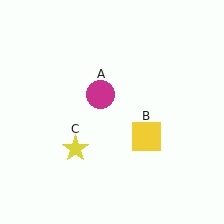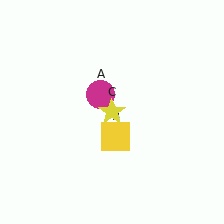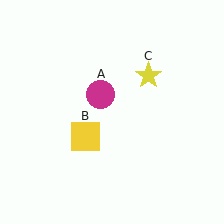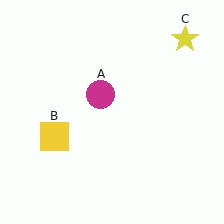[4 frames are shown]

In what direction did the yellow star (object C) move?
The yellow star (object C) moved up and to the right.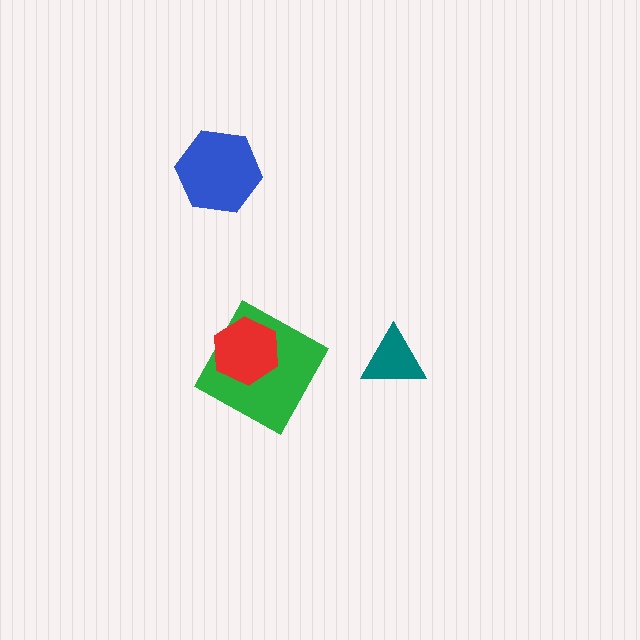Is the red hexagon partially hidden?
No, no other shape covers it.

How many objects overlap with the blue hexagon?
0 objects overlap with the blue hexagon.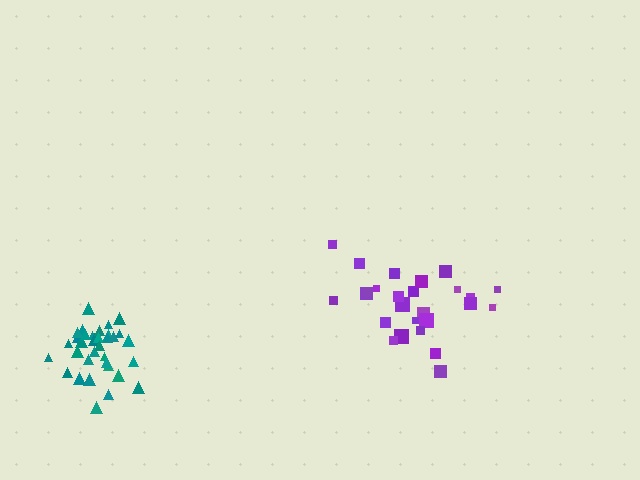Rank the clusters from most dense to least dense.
teal, purple.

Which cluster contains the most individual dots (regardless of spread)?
Teal (34).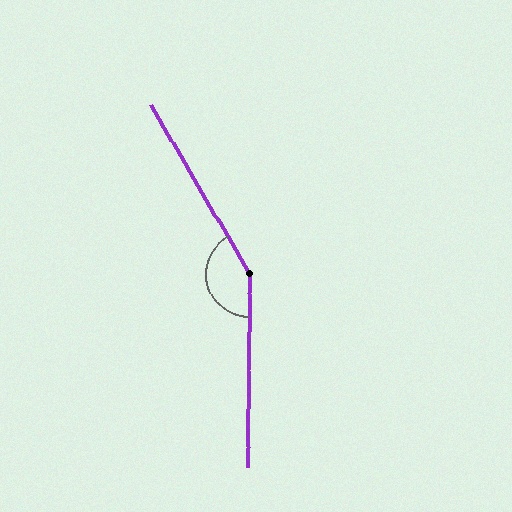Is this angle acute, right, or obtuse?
It is obtuse.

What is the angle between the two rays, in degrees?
Approximately 149 degrees.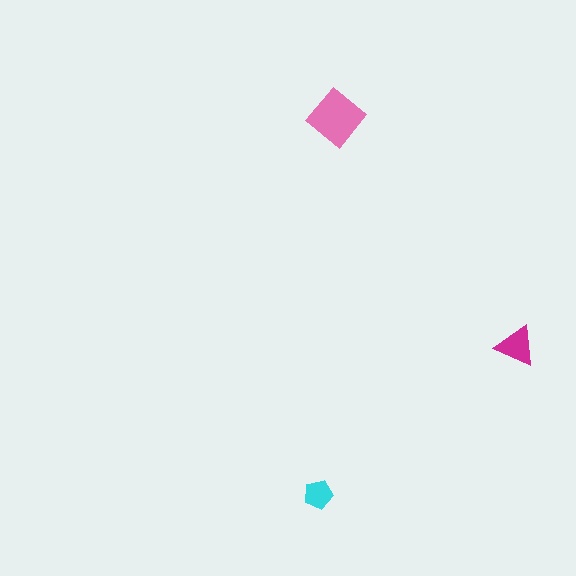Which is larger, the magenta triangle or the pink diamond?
The pink diamond.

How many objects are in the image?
There are 3 objects in the image.